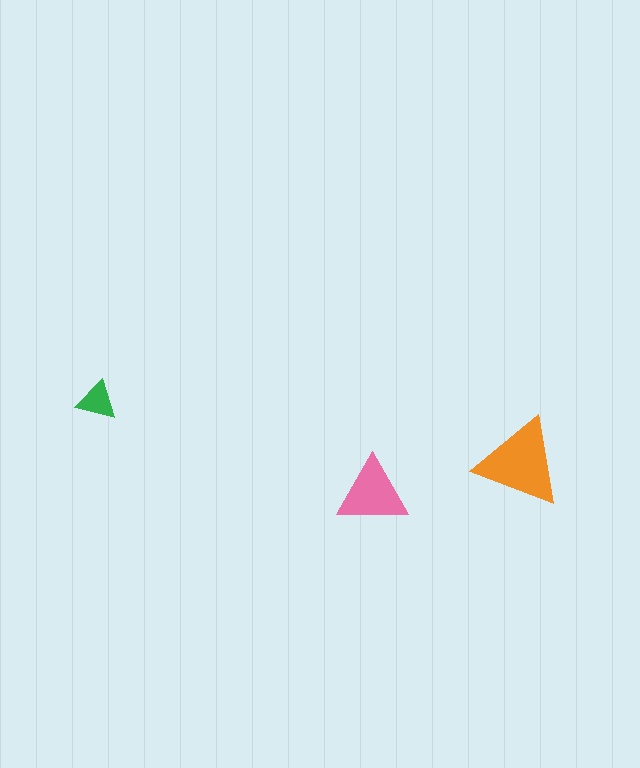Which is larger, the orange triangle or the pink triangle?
The orange one.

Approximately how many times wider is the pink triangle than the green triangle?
About 2 times wider.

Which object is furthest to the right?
The orange triangle is rightmost.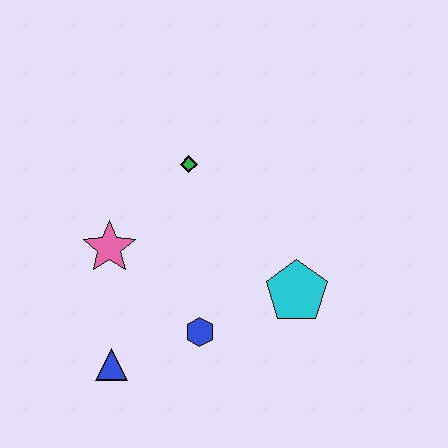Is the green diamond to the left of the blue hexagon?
Yes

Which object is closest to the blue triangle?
The blue hexagon is closest to the blue triangle.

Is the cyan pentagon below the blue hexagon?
No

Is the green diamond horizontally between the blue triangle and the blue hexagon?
Yes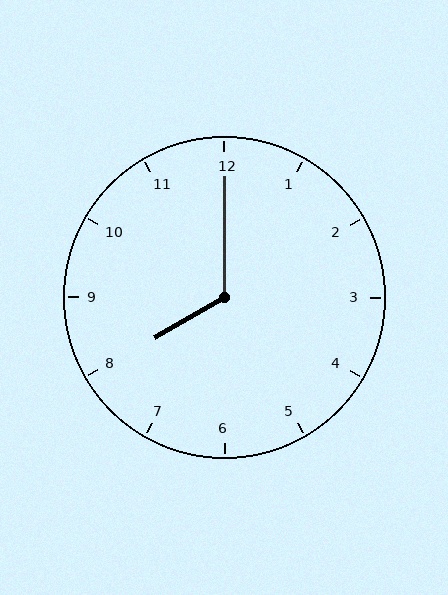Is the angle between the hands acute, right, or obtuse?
It is obtuse.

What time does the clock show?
8:00.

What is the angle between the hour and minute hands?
Approximately 120 degrees.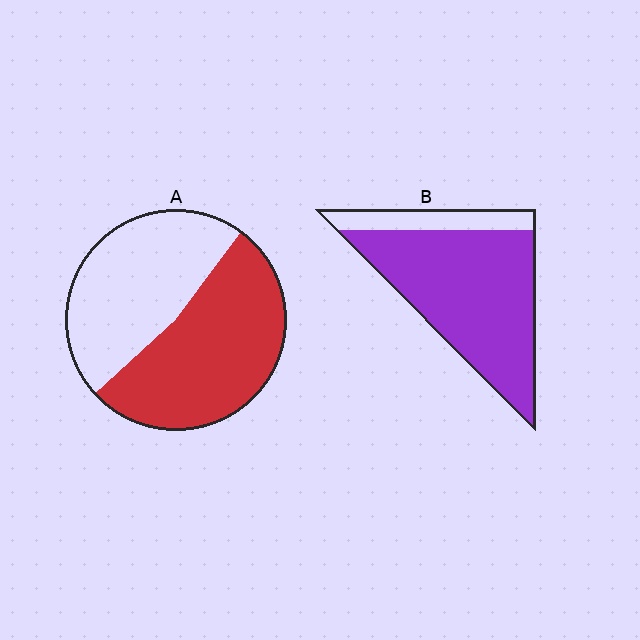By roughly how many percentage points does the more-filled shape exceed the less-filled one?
By roughly 30 percentage points (B over A).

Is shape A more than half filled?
Roughly half.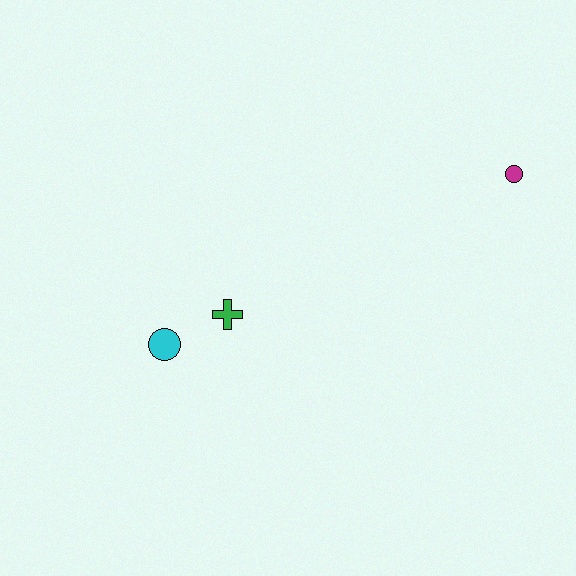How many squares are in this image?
There are no squares.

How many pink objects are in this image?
There are no pink objects.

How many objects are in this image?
There are 3 objects.